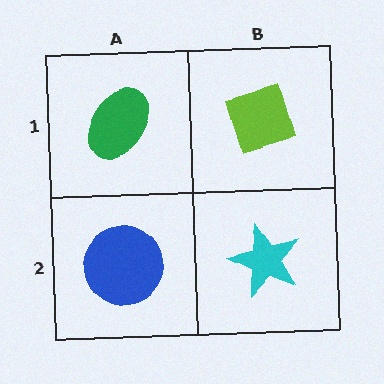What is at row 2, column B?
A cyan star.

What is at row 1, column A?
A green ellipse.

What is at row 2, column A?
A blue circle.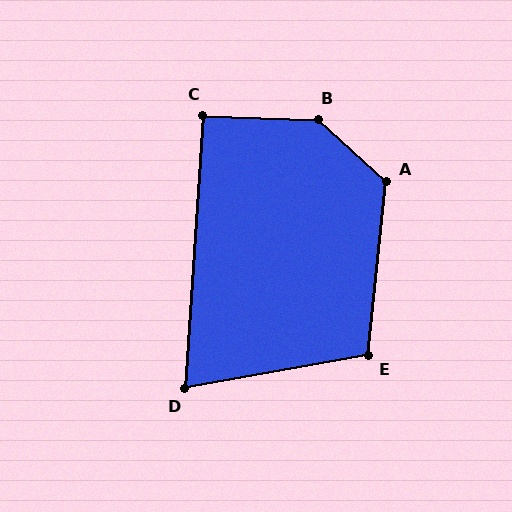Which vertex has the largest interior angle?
B, at approximately 139 degrees.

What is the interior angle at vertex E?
Approximately 106 degrees (obtuse).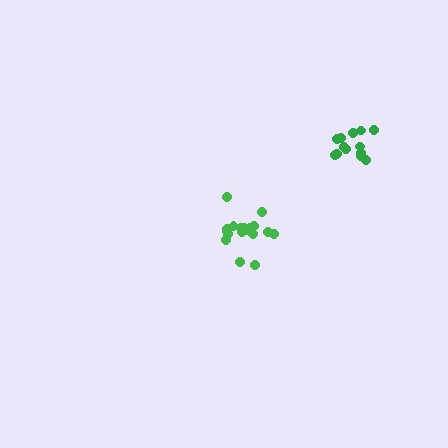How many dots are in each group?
Group 1: 18 dots, Group 2: 13 dots (31 total).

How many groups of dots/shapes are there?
There are 2 groups.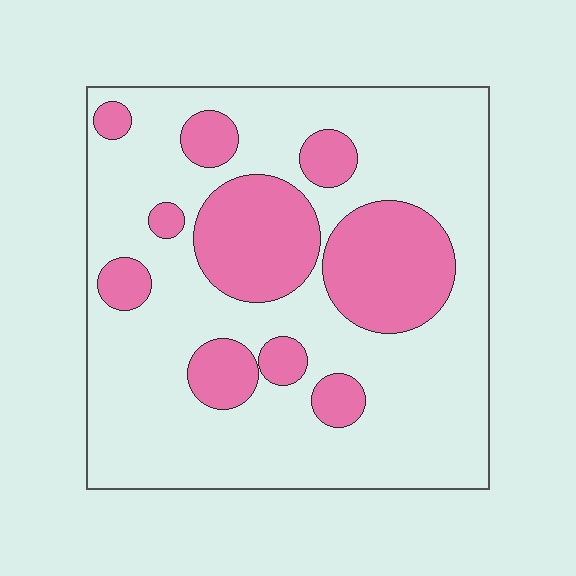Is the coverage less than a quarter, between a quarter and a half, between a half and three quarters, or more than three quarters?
Between a quarter and a half.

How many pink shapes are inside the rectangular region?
10.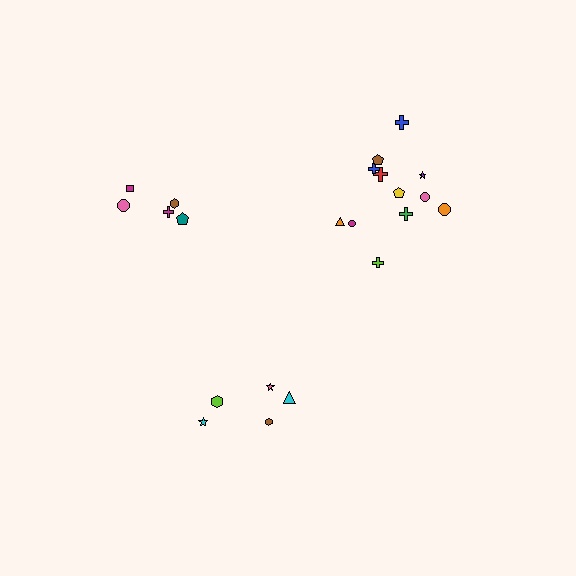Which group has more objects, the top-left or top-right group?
The top-right group.